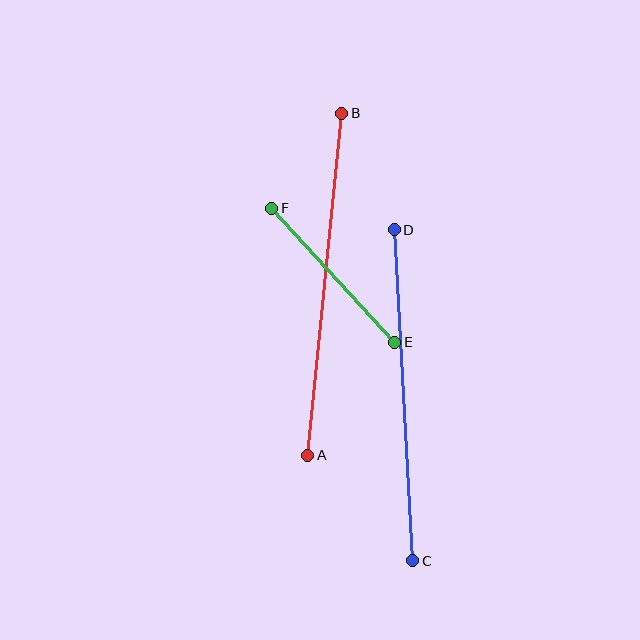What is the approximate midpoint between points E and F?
The midpoint is at approximately (333, 275) pixels.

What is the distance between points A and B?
The distance is approximately 344 pixels.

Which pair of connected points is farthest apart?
Points A and B are farthest apart.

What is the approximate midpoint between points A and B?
The midpoint is at approximately (325, 284) pixels.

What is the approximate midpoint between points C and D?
The midpoint is at approximately (404, 395) pixels.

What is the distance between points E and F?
The distance is approximately 182 pixels.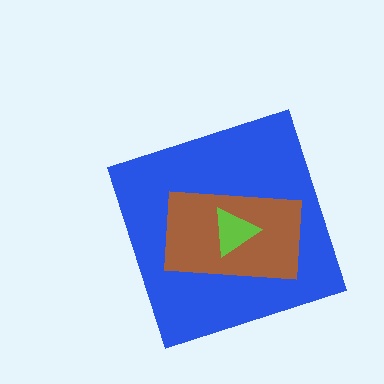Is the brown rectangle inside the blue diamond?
Yes.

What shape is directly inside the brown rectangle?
The lime triangle.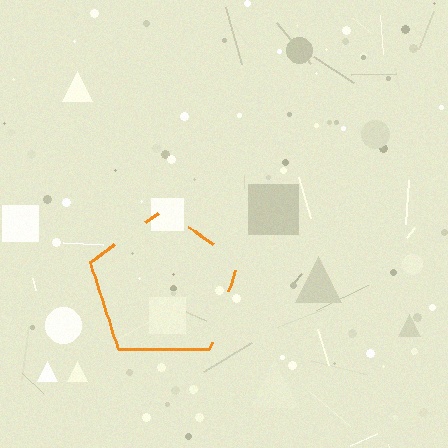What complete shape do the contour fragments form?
The contour fragments form a pentagon.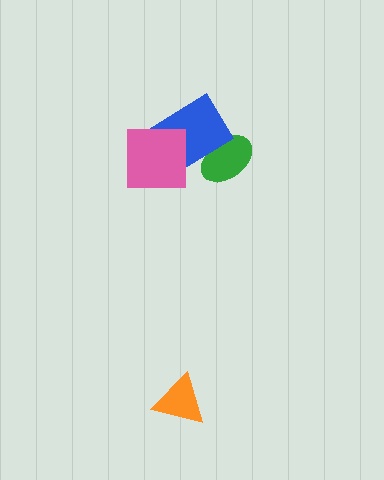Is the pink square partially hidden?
No, no other shape covers it.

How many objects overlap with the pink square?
1 object overlaps with the pink square.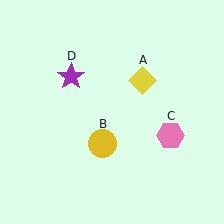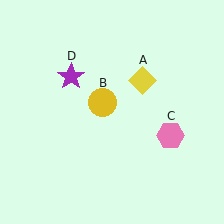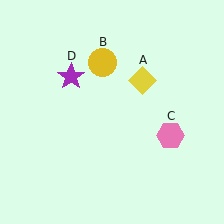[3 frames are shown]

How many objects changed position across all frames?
1 object changed position: yellow circle (object B).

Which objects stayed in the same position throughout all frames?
Yellow diamond (object A) and pink hexagon (object C) and purple star (object D) remained stationary.